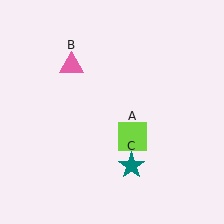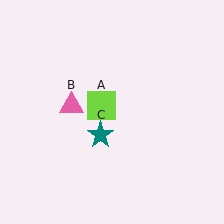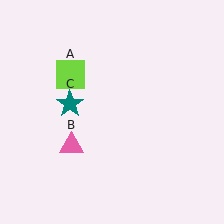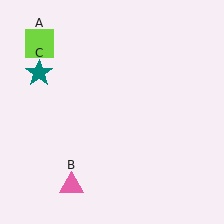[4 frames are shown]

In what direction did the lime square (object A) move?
The lime square (object A) moved up and to the left.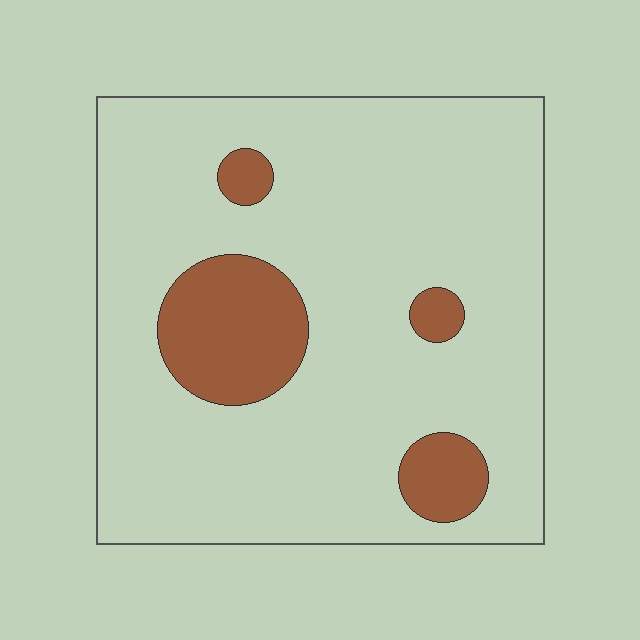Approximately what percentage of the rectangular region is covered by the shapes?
Approximately 15%.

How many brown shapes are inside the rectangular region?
4.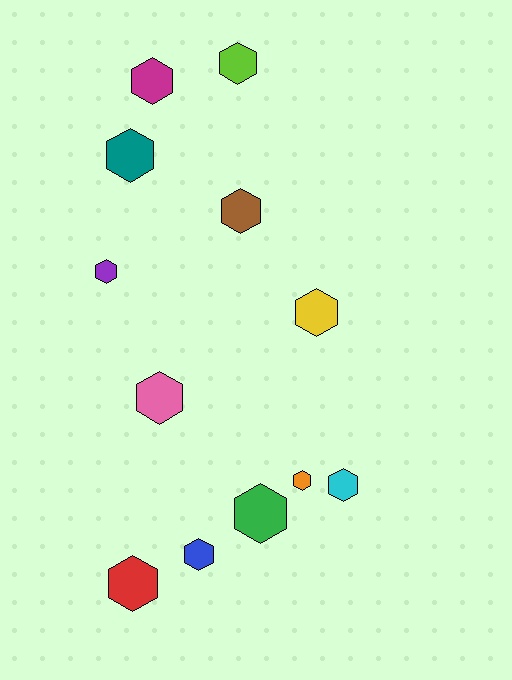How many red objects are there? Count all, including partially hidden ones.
There is 1 red object.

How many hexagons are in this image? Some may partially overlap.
There are 12 hexagons.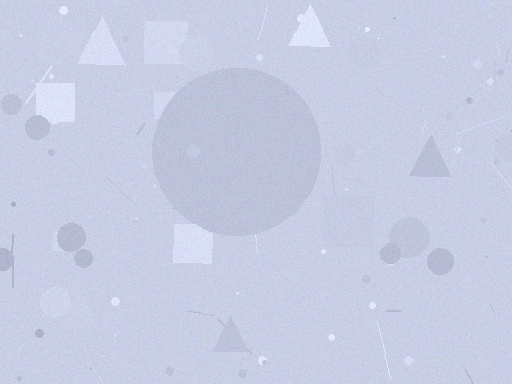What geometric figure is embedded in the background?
A circle is embedded in the background.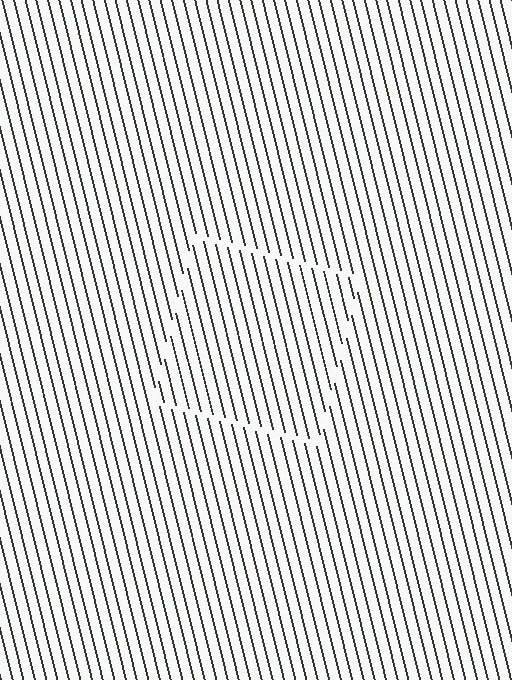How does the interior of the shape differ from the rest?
The interior of the shape contains the same grating, shifted by half a period — the contour is defined by the phase discontinuity where line-ends from the inner and outer gratings abut.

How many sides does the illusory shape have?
4 sides — the line-ends trace a square.